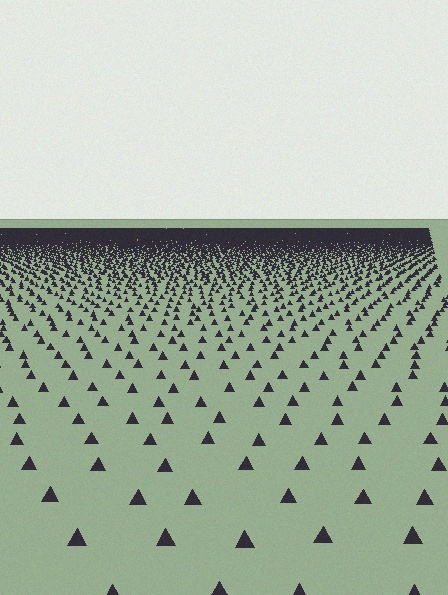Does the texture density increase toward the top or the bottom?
Density increases toward the top.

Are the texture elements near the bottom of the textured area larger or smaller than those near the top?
Larger. Near the bottom, elements are closer to the viewer and appear at a bigger on-screen size.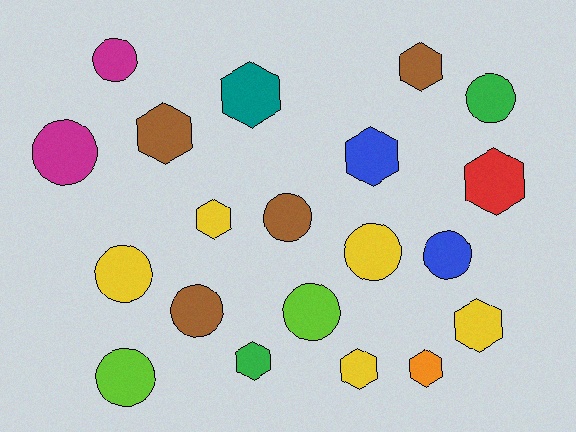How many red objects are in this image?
There is 1 red object.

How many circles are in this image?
There are 10 circles.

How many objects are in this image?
There are 20 objects.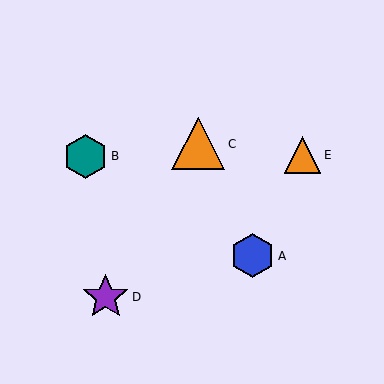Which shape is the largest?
The orange triangle (labeled C) is the largest.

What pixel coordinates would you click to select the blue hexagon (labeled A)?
Click at (253, 256) to select the blue hexagon A.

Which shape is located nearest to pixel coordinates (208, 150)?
The orange triangle (labeled C) at (198, 144) is nearest to that location.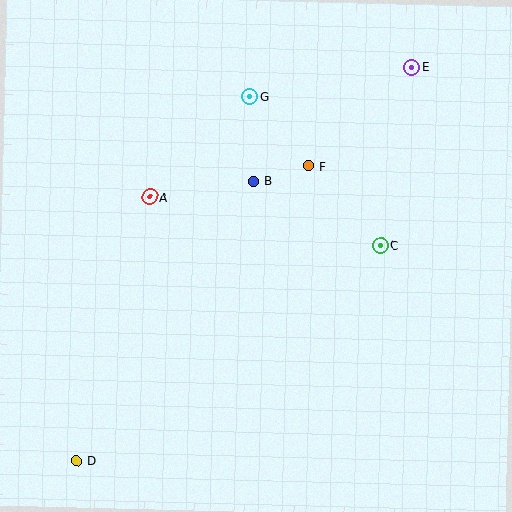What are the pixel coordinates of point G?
Point G is at (250, 96).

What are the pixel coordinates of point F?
Point F is at (309, 166).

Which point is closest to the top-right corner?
Point E is closest to the top-right corner.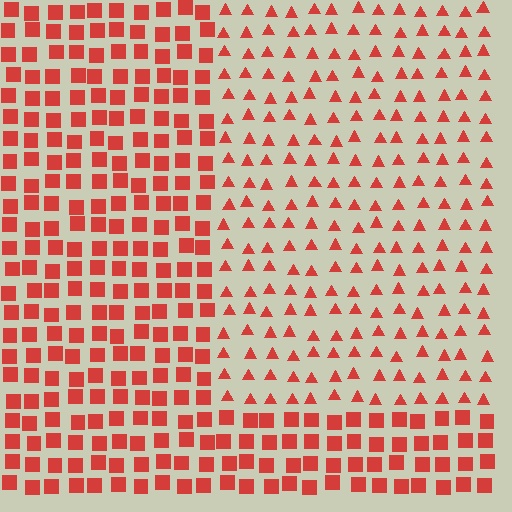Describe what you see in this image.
The image is filled with small red elements arranged in a uniform grid. A rectangle-shaped region contains triangles, while the surrounding area contains squares. The boundary is defined purely by the change in element shape.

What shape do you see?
I see a rectangle.